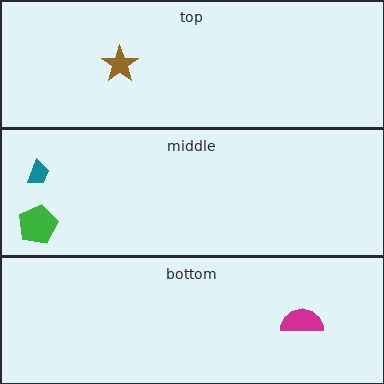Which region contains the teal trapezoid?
The middle region.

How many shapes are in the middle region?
2.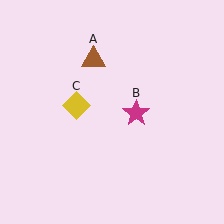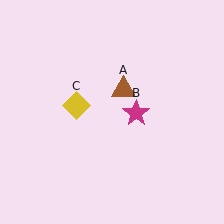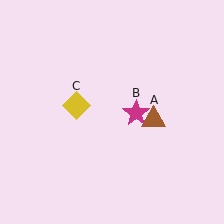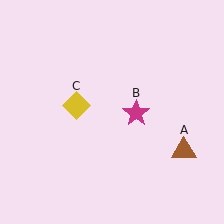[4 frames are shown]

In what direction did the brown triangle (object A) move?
The brown triangle (object A) moved down and to the right.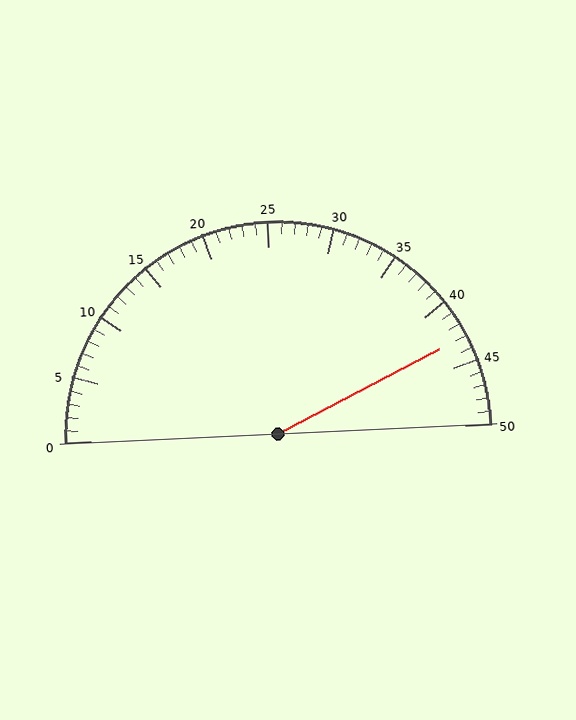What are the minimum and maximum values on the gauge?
The gauge ranges from 0 to 50.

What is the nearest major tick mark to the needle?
The nearest major tick mark is 45.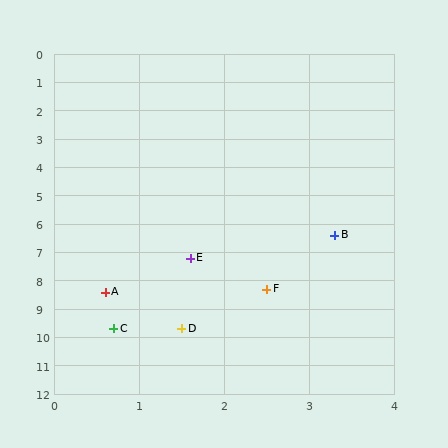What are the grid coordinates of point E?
Point E is at approximately (1.6, 7.2).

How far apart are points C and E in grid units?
Points C and E are about 2.7 grid units apart.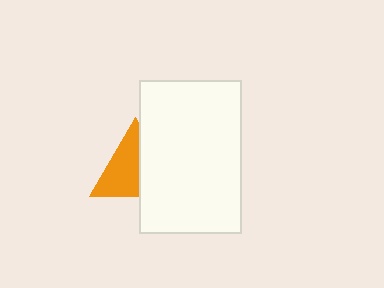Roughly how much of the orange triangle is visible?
About half of it is visible (roughly 58%).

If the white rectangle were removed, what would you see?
You would see the complete orange triangle.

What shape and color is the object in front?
The object in front is a white rectangle.